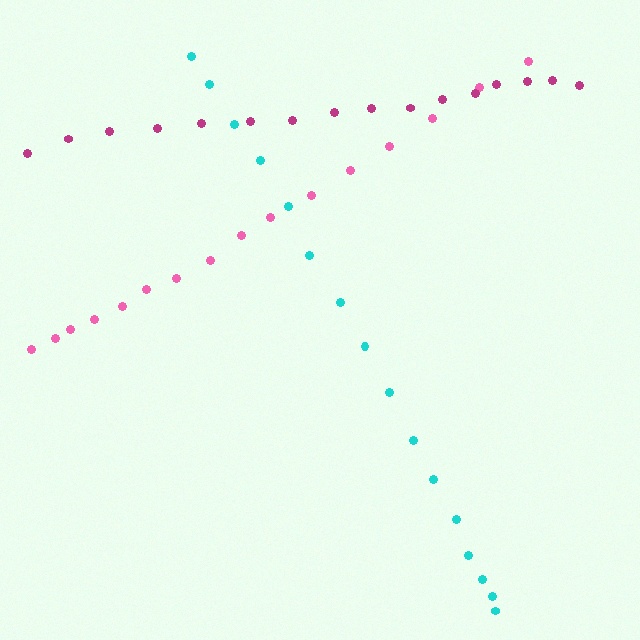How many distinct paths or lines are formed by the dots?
There are 3 distinct paths.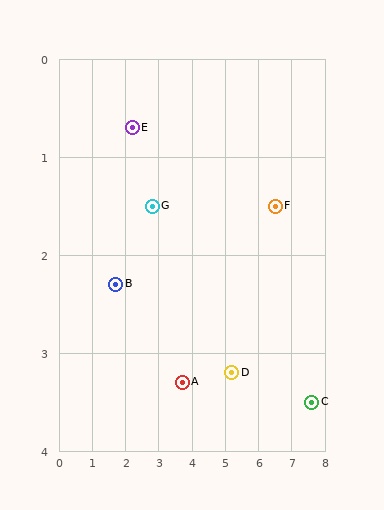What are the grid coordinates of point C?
Point C is at approximately (7.6, 3.5).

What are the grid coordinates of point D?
Point D is at approximately (5.2, 3.2).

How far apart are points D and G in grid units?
Points D and G are about 2.9 grid units apart.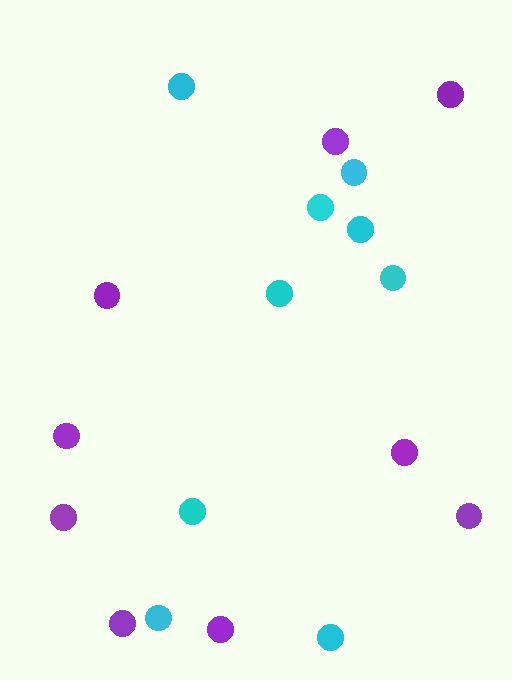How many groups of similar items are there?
There are 2 groups: one group of cyan circles (9) and one group of purple circles (9).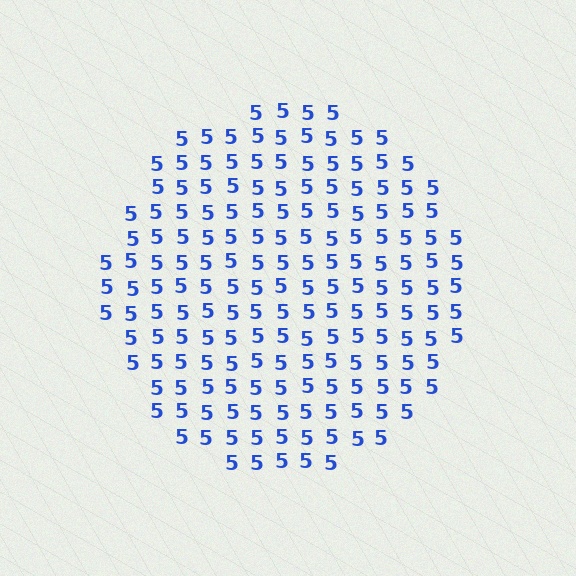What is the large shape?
The large shape is a circle.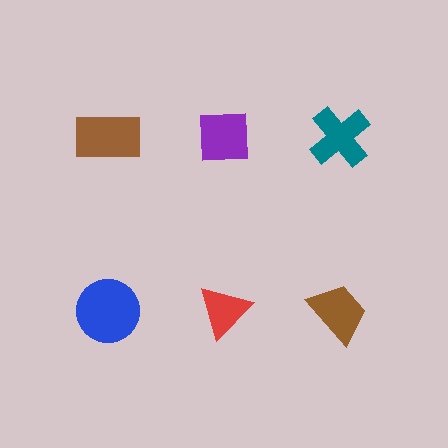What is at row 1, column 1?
A brown rectangle.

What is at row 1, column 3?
A teal cross.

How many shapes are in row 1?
3 shapes.